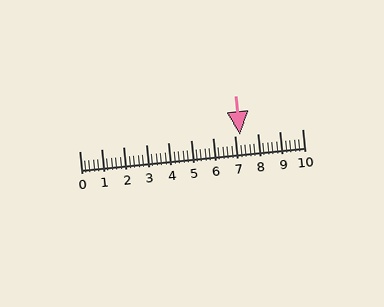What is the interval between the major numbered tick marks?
The major tick marks are spaced 1 units apart.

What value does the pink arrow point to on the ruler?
The pink arrow points to approximately 7.2.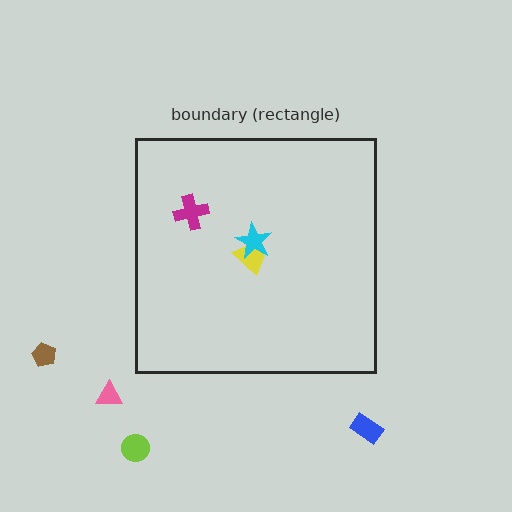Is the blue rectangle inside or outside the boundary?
Outside.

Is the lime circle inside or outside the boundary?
Outside.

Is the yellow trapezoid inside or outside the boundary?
Inside.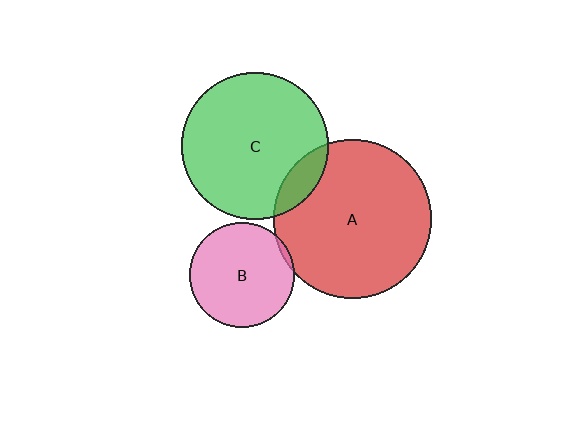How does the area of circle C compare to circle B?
Approximately 1.9 times.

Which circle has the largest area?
Circle A (red).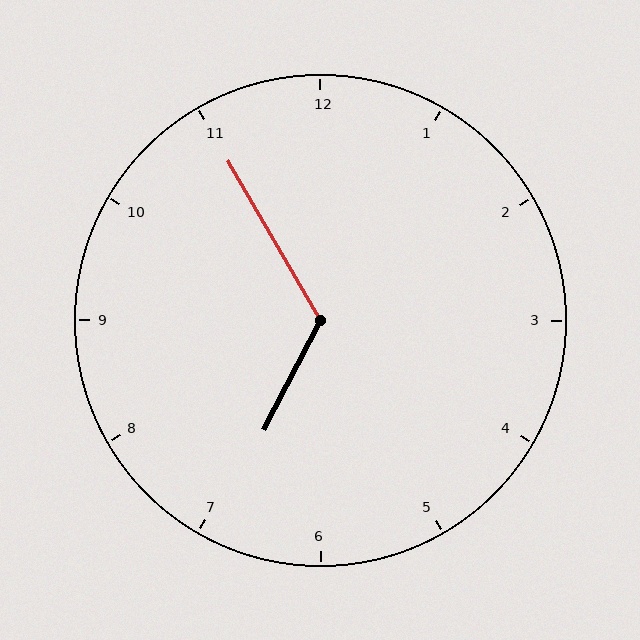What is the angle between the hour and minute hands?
Approximately 122 degrees.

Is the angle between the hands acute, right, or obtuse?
It is obtuse.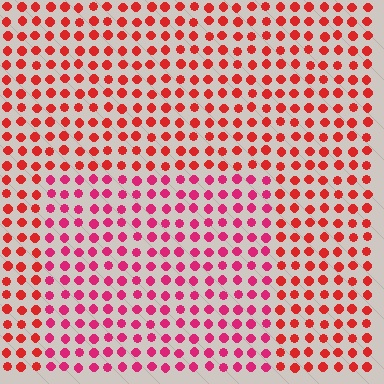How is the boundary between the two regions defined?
The boundary is defined purely by a slight shift in hue (about 27 degrees). Spacing, size, and orientation are identical on both sides.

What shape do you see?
I see a rectangle.